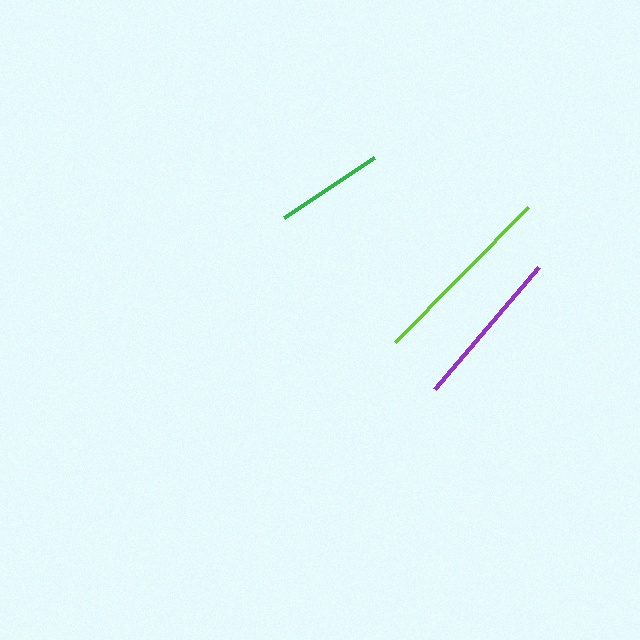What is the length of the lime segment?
The lime segment is approximately 189 pixels long.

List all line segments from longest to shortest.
From longest to shortest: lime, purple, green.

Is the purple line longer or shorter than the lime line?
The lime line is longer than the purple line.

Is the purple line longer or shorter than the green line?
The purple line is longer than the green line.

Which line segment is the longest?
The lime line is the longest at approximately 189 pixels.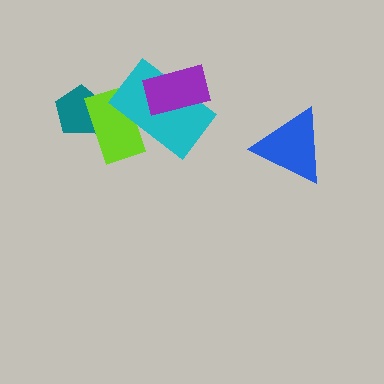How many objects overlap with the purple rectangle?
1 object overlaps with the purple rectangle.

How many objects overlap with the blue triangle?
0 objects overlap with the blue triangle.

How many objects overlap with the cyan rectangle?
2 objects overlap with the cyan rectangle.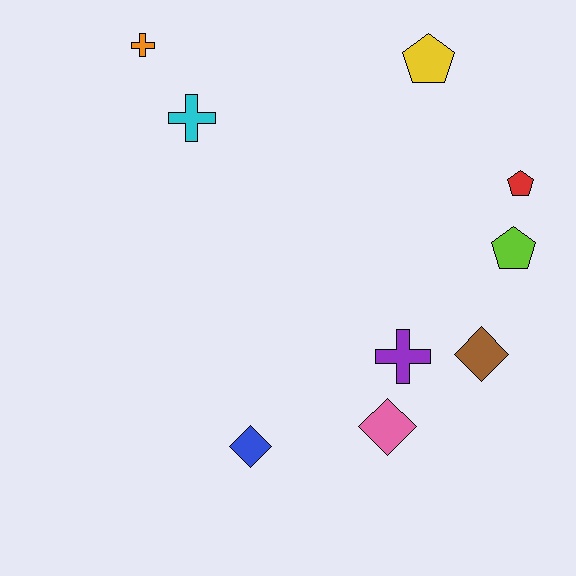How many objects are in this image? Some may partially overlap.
There are 9 objects.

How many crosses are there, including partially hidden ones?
There are 3 crosses.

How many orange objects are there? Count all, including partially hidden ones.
There is 1 orange object.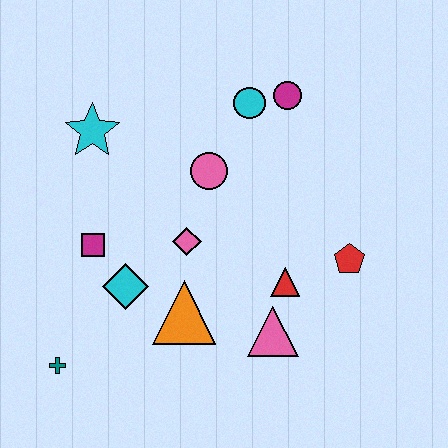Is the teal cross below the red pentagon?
Yes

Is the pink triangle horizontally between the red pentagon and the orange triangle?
Yes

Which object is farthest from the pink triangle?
The cyan star is farthest from the pink triangle.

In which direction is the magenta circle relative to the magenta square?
The magenta circle is to the right of the magenta square.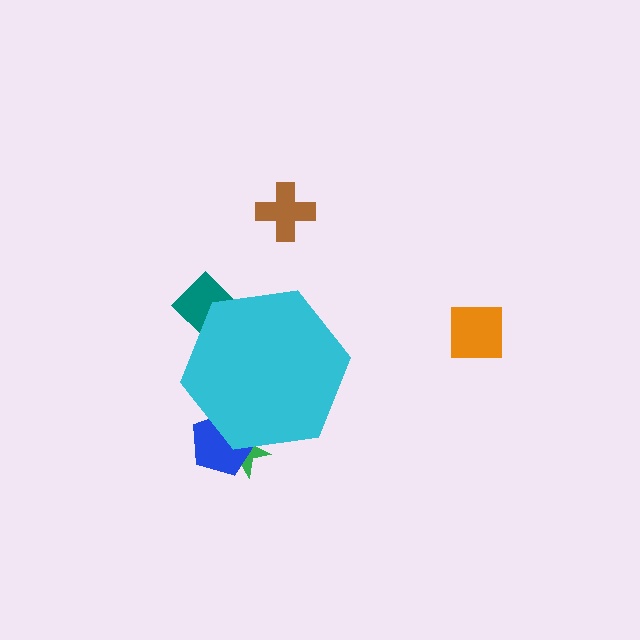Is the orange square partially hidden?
No, the orange square is fully visible.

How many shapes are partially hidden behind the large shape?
3 shapes are partially hidden.